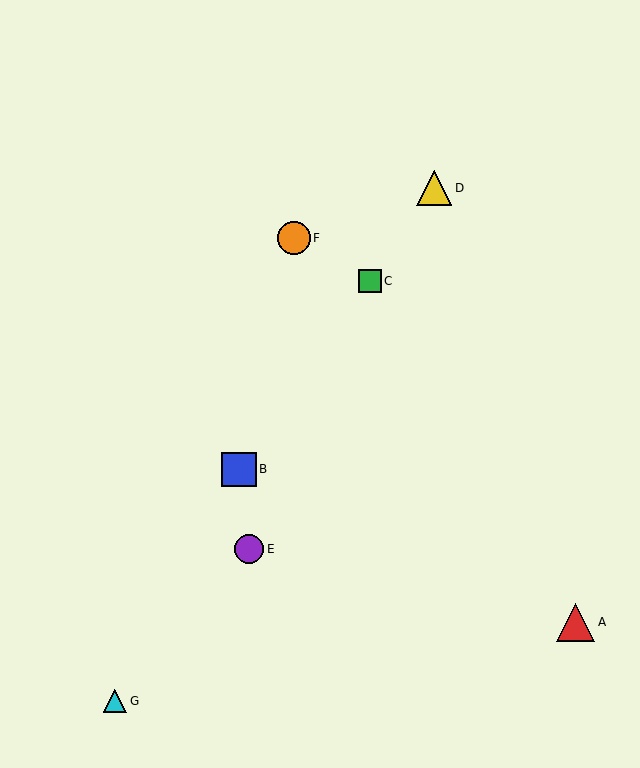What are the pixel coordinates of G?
Object G is at (115, 701).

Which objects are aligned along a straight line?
Objects B, C, D are aligned along a straight line.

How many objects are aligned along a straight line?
3 objects (B, C, D) are aligned along a straight line.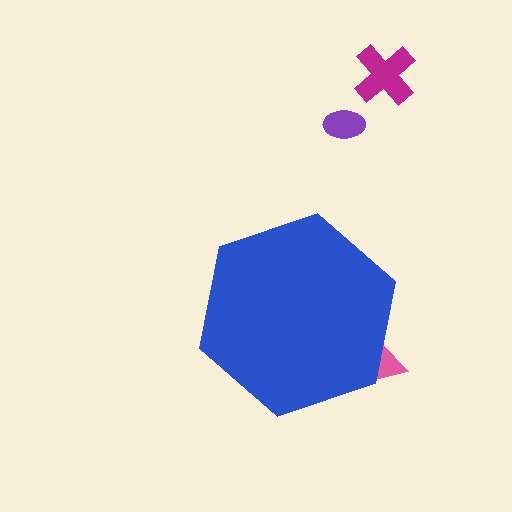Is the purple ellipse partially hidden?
No, the purple ellipse is fully visible.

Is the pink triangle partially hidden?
Yes, the pink triangle is partially hidden behind the blue hexagon.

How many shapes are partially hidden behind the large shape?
1 shape is partially hidden.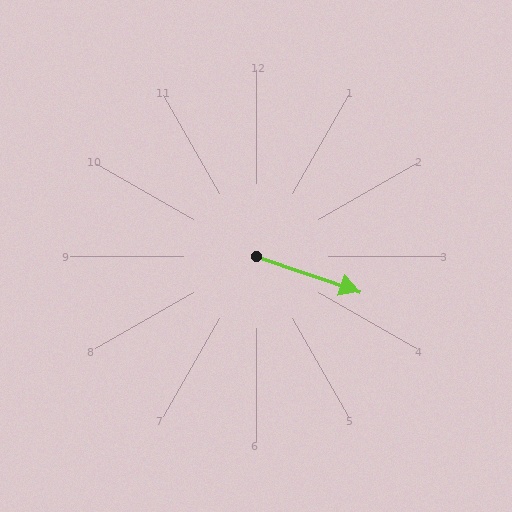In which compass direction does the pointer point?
East.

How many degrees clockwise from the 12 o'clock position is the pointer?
Approximately 109 degrees.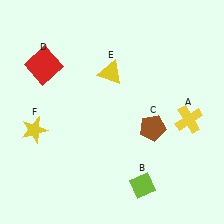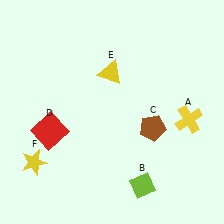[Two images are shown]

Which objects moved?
The objects that moved are: the red square (D), the yellow star (F).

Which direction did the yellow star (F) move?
The yellow star (F) moved down.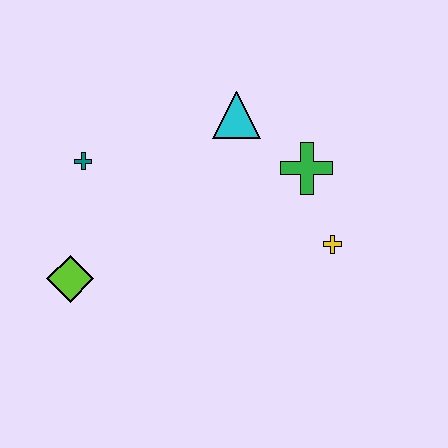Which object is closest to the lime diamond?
The teal cross is closest to the lime diamond.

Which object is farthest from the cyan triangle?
The lime diamond is farthest from the cyan triangle.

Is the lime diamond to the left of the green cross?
Yes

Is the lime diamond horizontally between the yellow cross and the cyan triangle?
No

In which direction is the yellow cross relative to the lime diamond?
The yellow cross is to the right of the lime diamond.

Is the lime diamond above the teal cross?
No